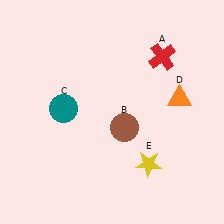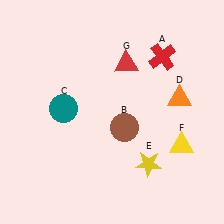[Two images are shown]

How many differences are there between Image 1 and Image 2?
There are 2 differences between the two images.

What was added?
A yellow triangle (F), a red triangle (G) were added in Image 2.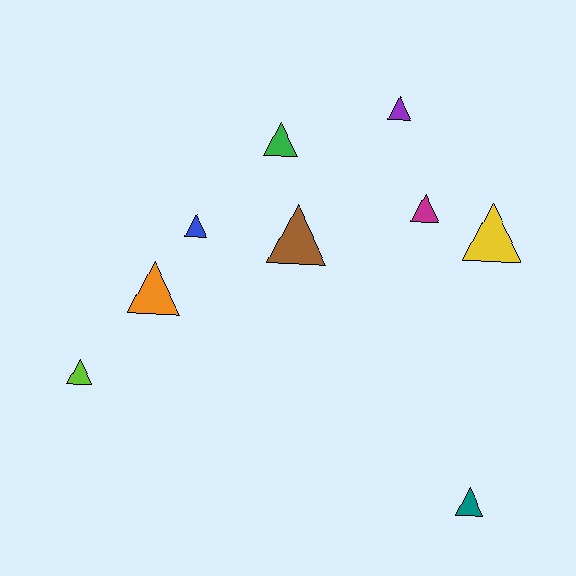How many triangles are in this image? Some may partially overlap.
There are 9 triangles.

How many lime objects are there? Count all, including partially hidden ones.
There is 1 lime object.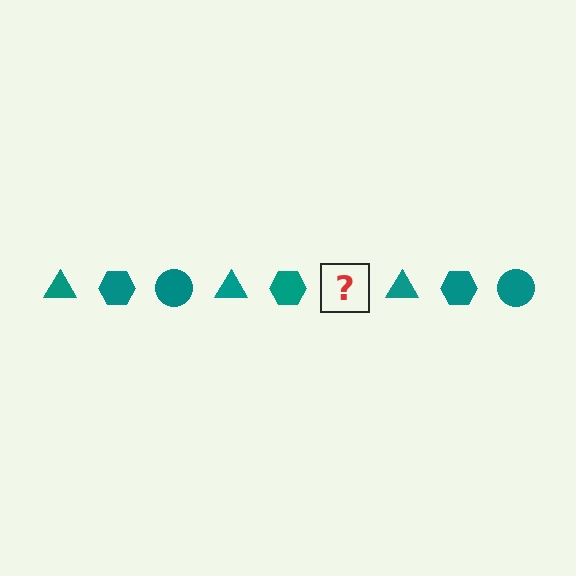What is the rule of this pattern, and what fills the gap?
The rule is that the pattern cycles through triangle, hexagon, circle shapes in teal. The gap should be filled with a teal circle.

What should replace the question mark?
The question mark should be replaced with a teal circle.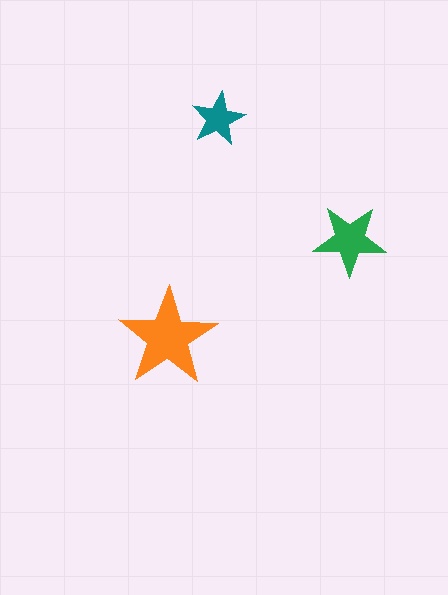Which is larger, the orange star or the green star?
The orange one.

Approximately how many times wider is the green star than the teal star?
About 1.5 times wider.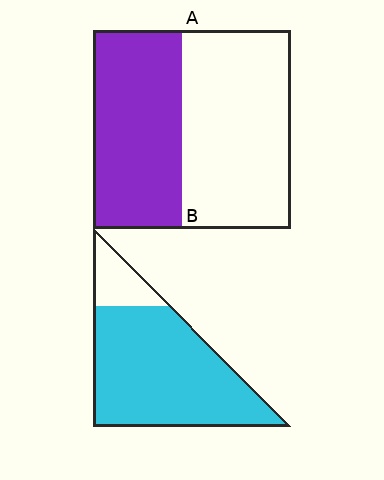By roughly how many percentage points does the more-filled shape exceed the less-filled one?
By roughly 40 percentage points (B over A).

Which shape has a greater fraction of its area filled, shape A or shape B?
Shape B.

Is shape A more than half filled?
No.